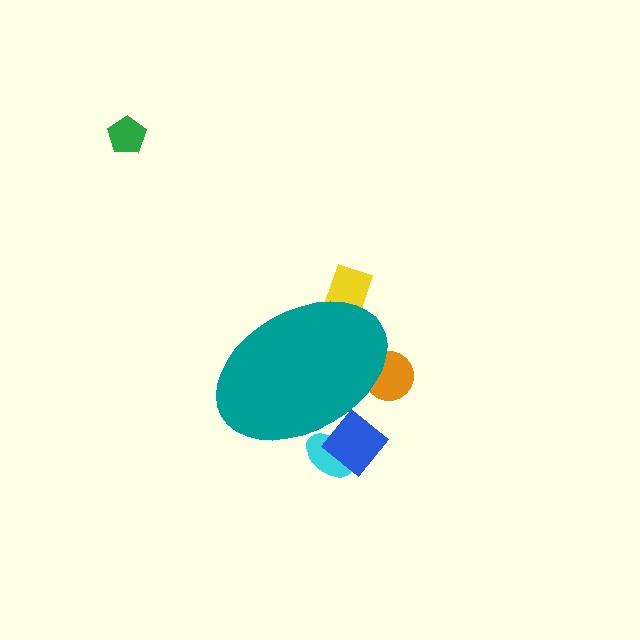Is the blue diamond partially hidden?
Yes, the blue diamond is partially hidden behind the teal ellipse.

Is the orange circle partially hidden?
Yes, the orange circle is partially hidden behind the teal ellipse.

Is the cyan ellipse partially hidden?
Yes, the cyan ellipse is partially hidden behind the teal ellipse.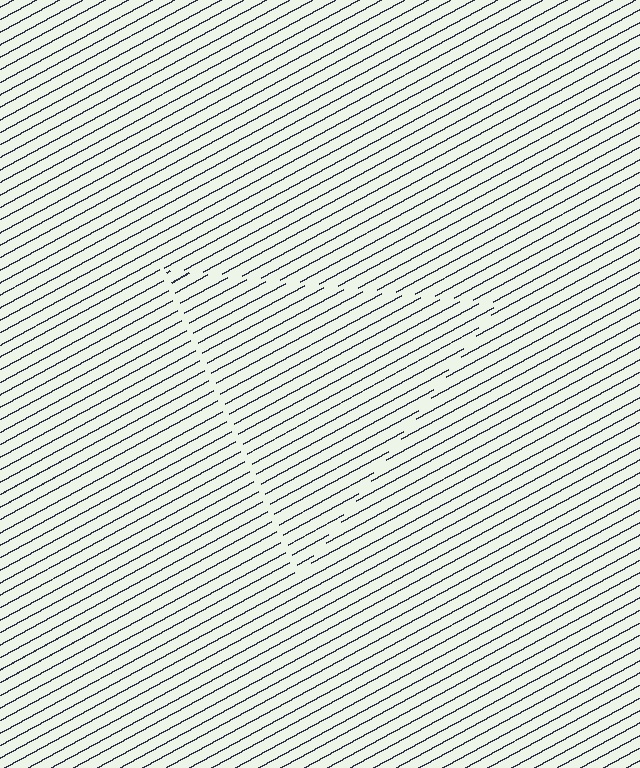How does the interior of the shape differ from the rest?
The interior of the shape contains the same grating, shifted by half a period — the contour is defined by the phase discontinuity where line-ends from the inner and outer gratings abut.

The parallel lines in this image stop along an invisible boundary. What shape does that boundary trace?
An illusory triangle. The interior of the shape contains the same grating, shifted by half a period — the contour is defined by the phase discontinuity where line-ends from the inner and outer gratings abut.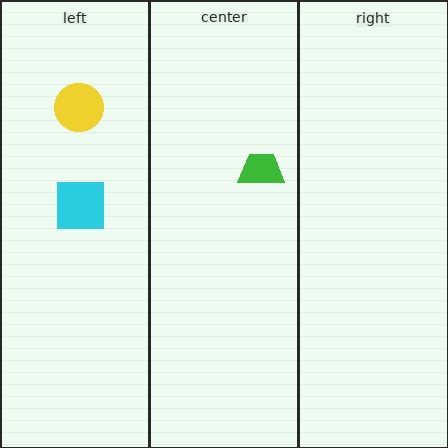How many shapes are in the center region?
1.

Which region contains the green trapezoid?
The center region.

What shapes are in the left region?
The yellow circle, the cyan square.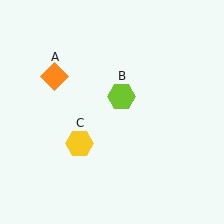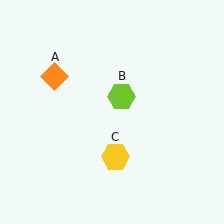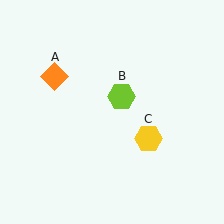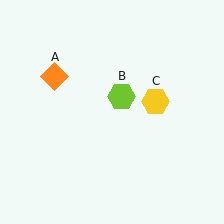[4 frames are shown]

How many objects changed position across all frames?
1 object changed position: yellow hexagon (object C).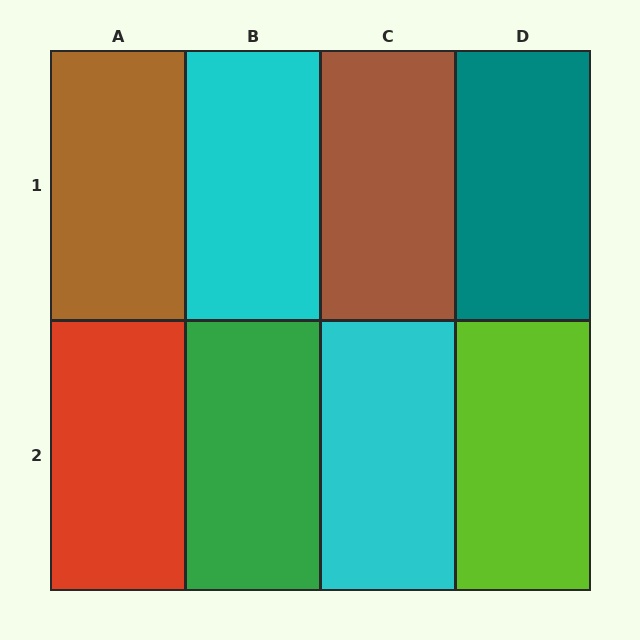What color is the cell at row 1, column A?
Brown.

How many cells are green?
1 cell is green.